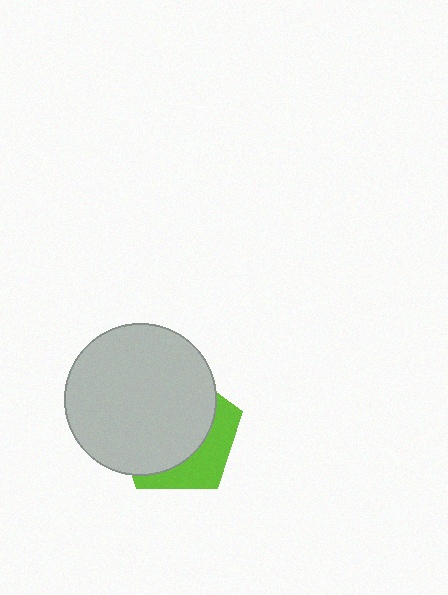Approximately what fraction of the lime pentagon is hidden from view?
Roughly 68% of the lime pentagon is hidden behind the light gray circle.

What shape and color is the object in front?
The object in front is a light gray circle.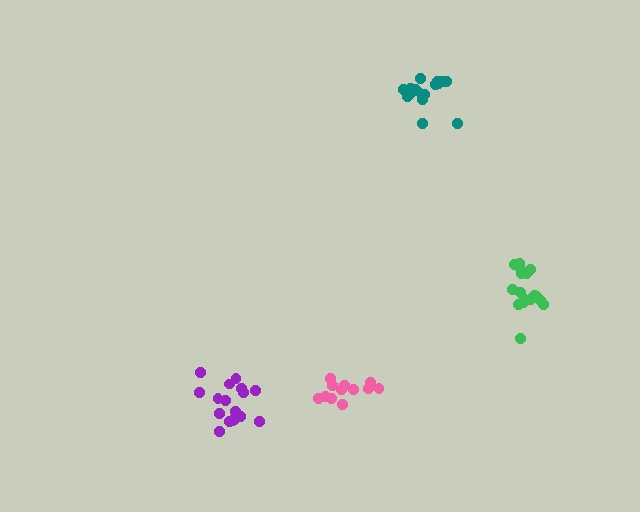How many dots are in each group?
Group 1: 13 dots, Group 2: 17 dots, Group 3: 17 dots, Group 4: 17 dots (64 total).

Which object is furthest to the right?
The green cluster is rightmost.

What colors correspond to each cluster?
The clusters are colored: pink, green, purple, teal.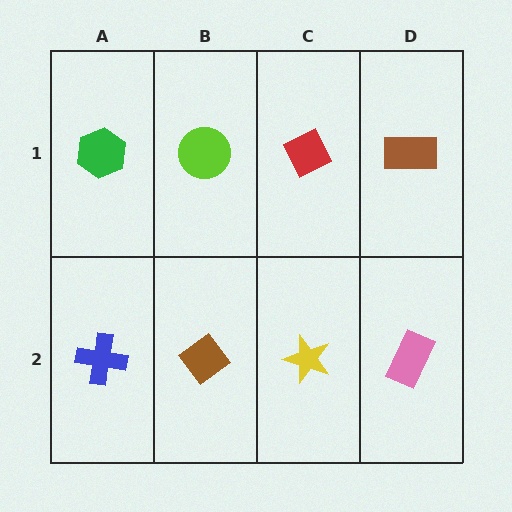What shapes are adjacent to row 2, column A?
A green hexagon (row 1, column A), a brown diamond (row 2, column B).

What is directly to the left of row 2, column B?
A blue cross.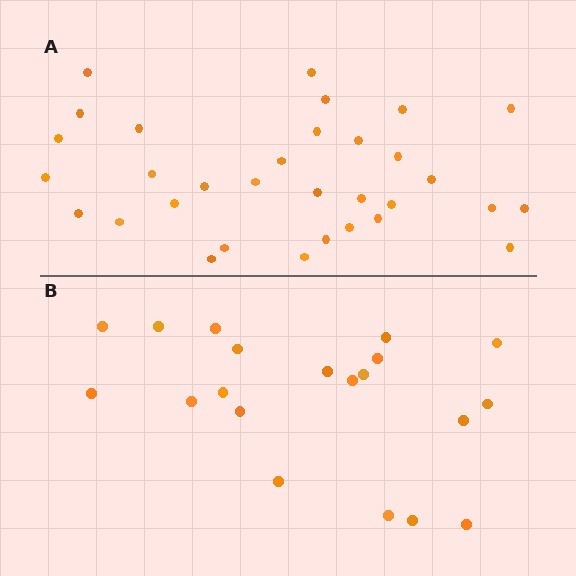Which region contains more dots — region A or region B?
Region A (the top region) has more dots.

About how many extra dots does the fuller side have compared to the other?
Region A has roughly 12 or so more dots than region B.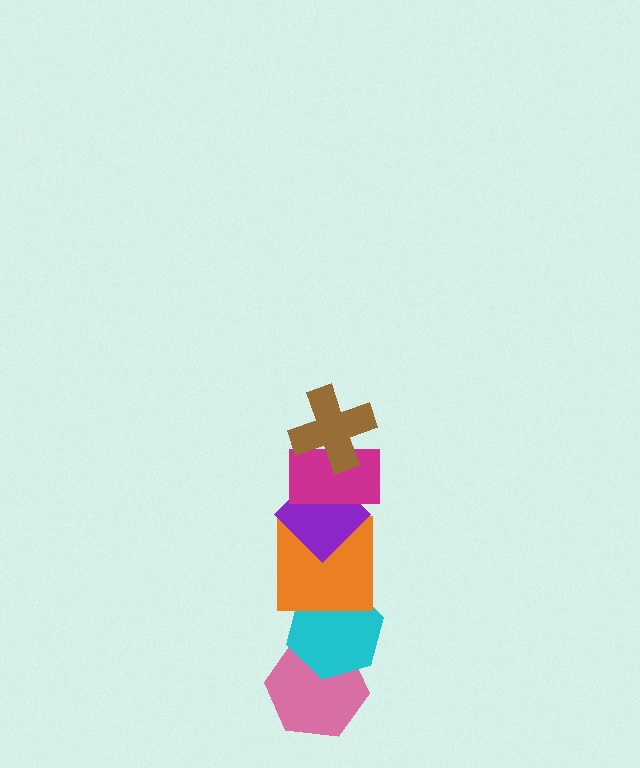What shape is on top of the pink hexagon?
The cyan hexagon is on top of the pink hexagon.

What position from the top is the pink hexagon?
The pink hexagon is 6th from the top.